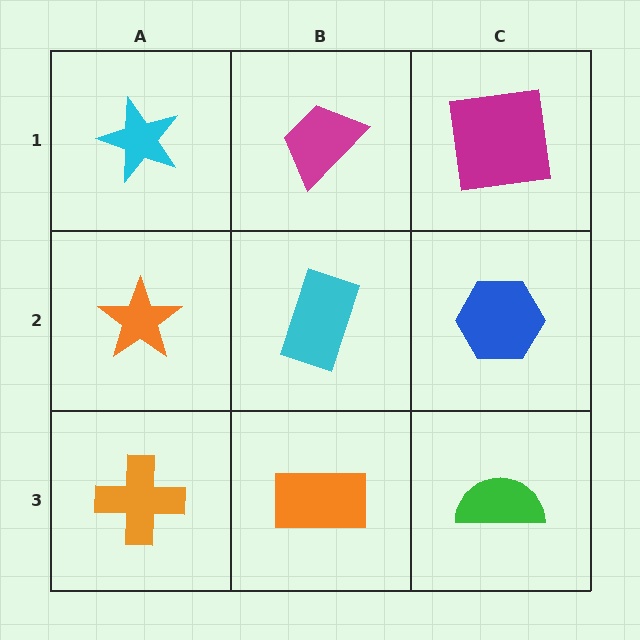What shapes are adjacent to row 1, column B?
A cyan rectangle (row 2, column B), a cyan star (row 1, column A), a magenta square (row 1, column C).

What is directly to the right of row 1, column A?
A magenta trapezoid.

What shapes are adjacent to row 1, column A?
An orange star (row 2, column A), a magenta trapezoid (row 1, column B).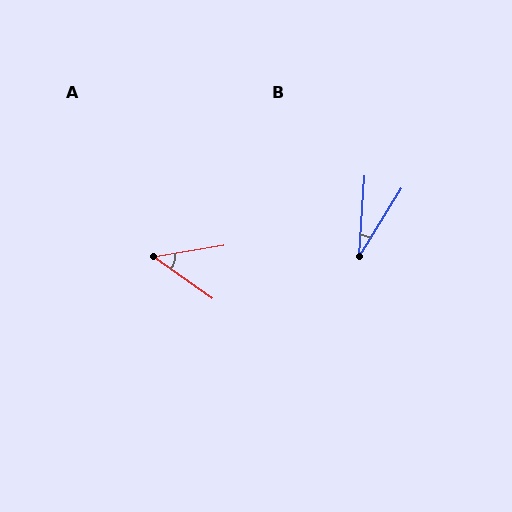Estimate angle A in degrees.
Approximately 44 degrees.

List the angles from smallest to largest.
B (28°), A (44°).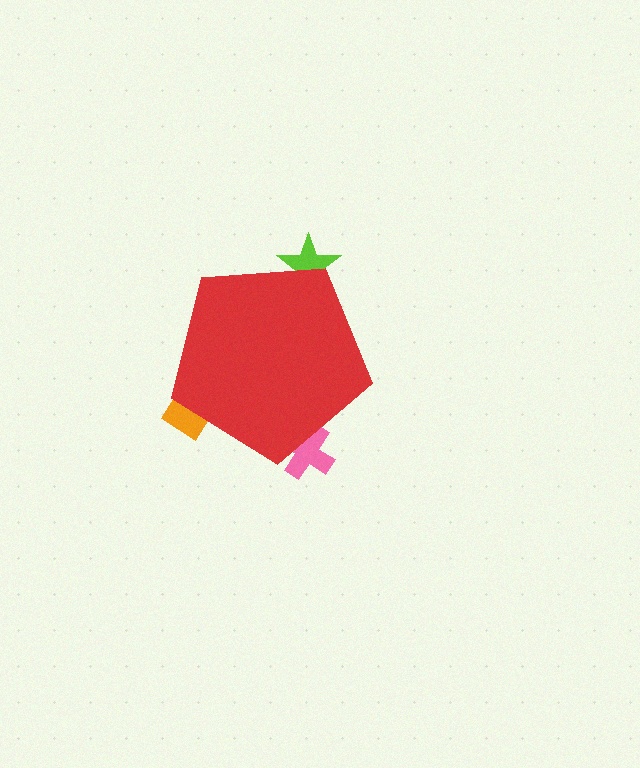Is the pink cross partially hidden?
Yes, the pink cross is partially hidden behind the red pentagon.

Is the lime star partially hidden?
Yes, the lime star is partially hidden behind the red pentagon.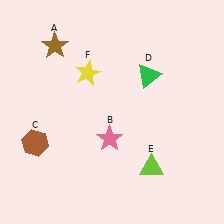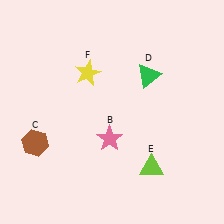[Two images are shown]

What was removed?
The brown star (A) was removed in Image 2.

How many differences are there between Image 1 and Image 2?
There is 1 difference between the two images.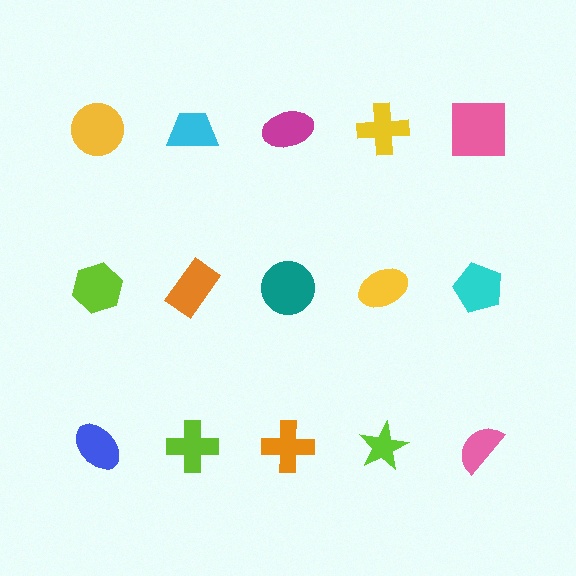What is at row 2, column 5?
A cyan pentagon.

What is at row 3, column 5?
A pink semicircle.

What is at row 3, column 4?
A lime star.